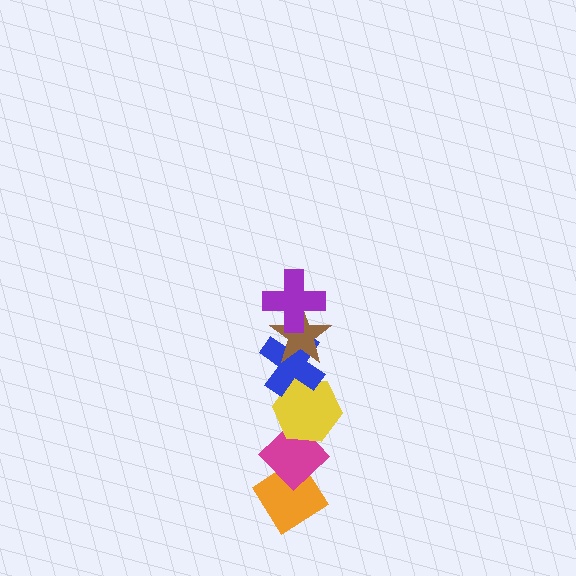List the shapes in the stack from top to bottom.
From top to bottom: the purple cross, the brown star, the blue cross, the yellow hexagon, the magenta diamond, the orange diamond.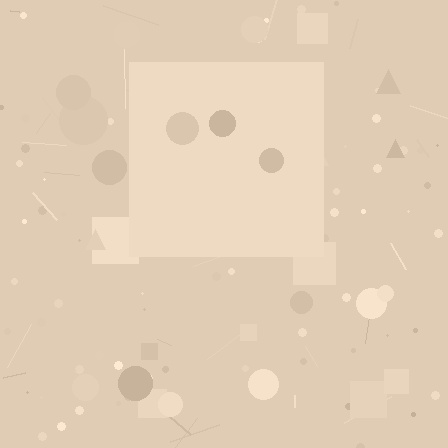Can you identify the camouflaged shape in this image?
The camouflaged shape is a square.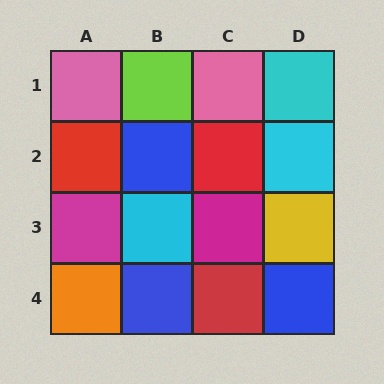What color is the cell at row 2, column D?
Cyan.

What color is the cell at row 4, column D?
Blue.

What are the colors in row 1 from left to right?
Pink, lime, pink, cyan.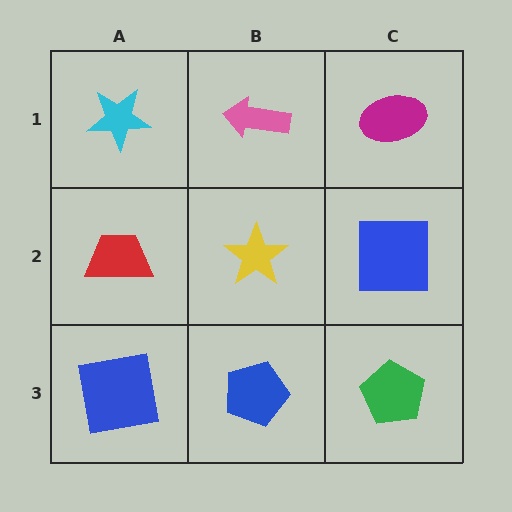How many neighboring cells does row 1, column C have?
2.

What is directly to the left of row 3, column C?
A blue pentagon.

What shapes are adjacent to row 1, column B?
A yellow star (row 2, column B), a cyan star (row 1, column A), a magenta ellipse (row 1, column C).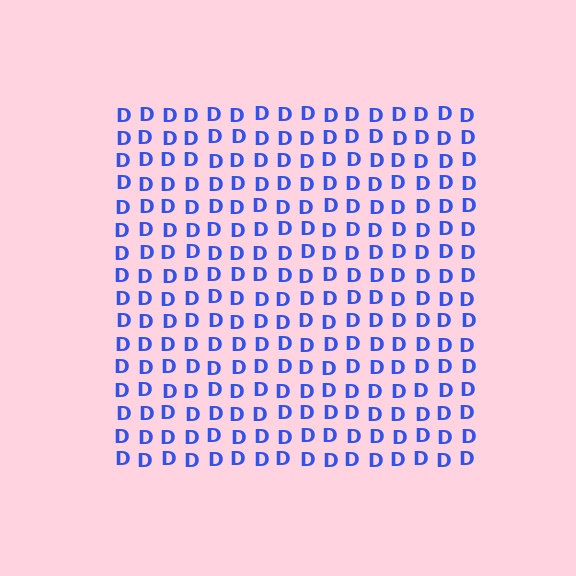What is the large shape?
The large shape is a square.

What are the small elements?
The small elements are letter D's.